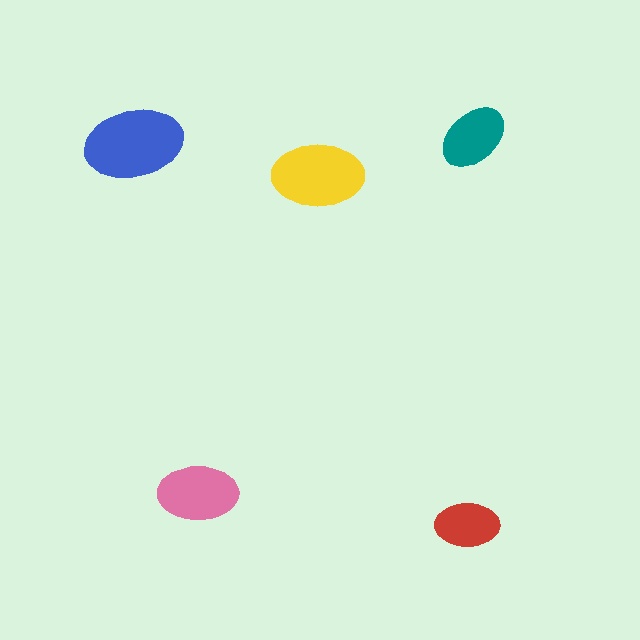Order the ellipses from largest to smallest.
the blue one, the yellow one, the pink one, the teal one, the red one.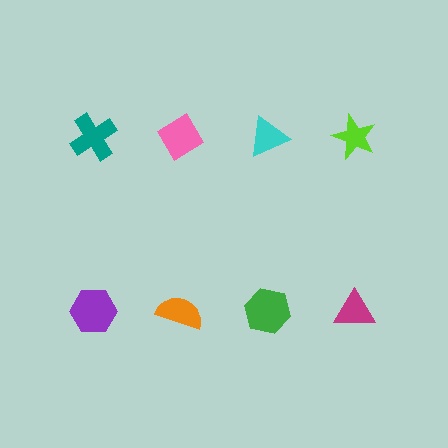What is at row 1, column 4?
A lime star.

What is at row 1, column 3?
A cyan triangle.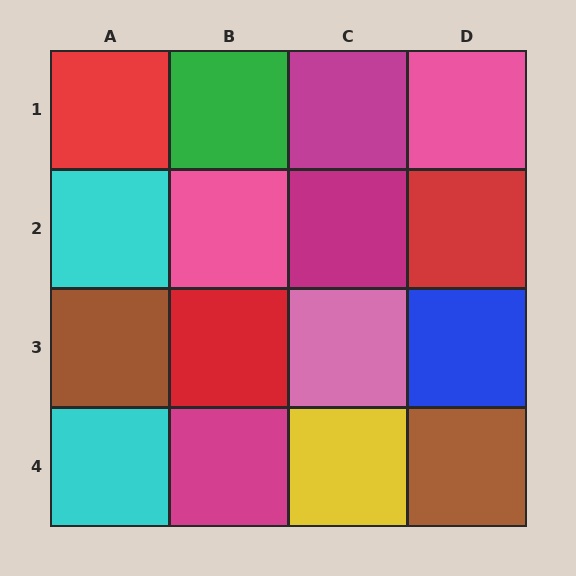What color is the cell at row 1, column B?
Green.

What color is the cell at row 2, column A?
Cyan.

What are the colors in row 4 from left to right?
Cyan, magenta, yellow, brown.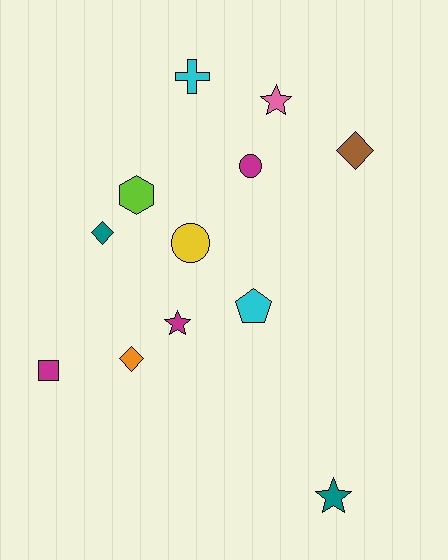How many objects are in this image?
There are 12 objects.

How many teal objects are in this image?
There are 2 teal objects.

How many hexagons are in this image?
There is 1 hexagon.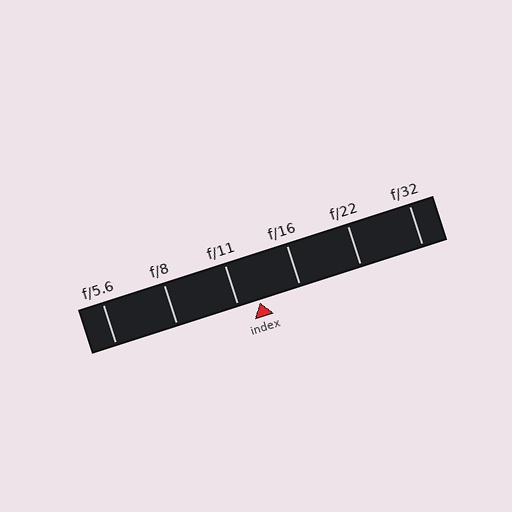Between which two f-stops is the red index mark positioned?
The index mark is between f/11 and f/16.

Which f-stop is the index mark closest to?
The index mark is closest to f/11.